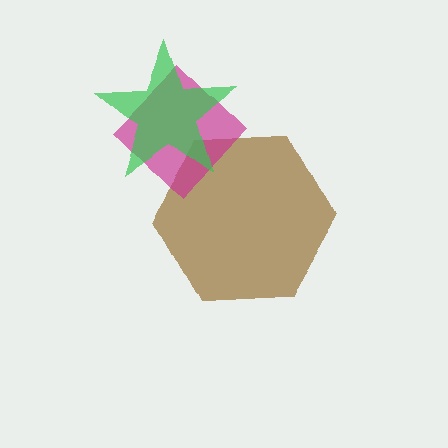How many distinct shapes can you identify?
There are 3 distinct shapes: a brown hexagon, a magenta diamond, a green star.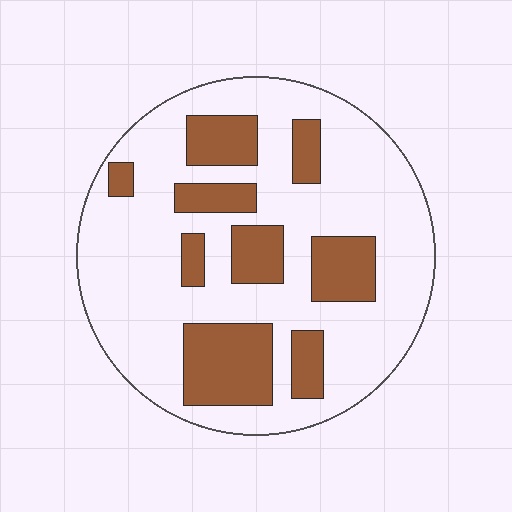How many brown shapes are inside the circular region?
9.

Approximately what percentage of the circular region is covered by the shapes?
Approximately 25%.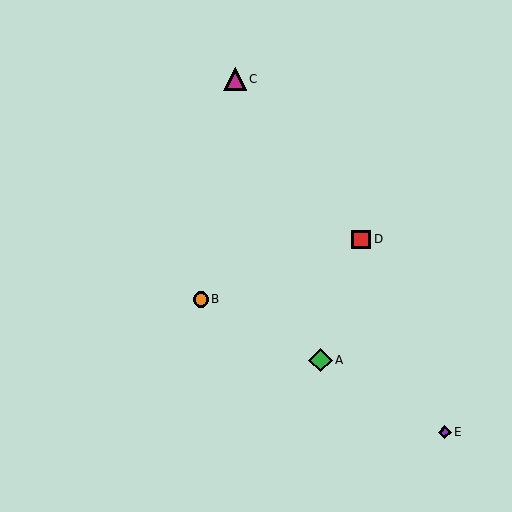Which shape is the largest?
The green diamond (labeled A) is the largest.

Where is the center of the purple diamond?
The center of the purple diamond is at (445, 432).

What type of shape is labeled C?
Shape C is a magenta triangle.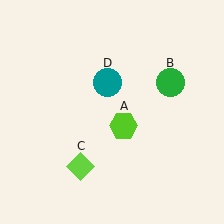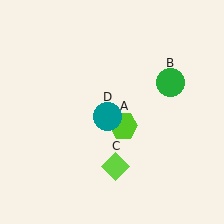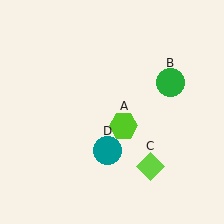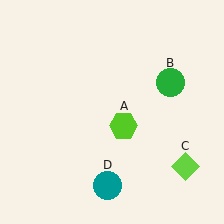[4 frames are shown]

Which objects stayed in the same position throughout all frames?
Lime hexagon (object A) and green circle (object B) remained stationary.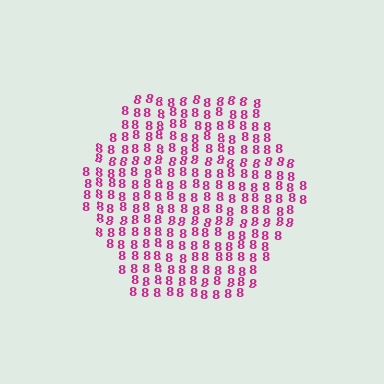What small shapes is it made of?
It is made of small digit 8's.